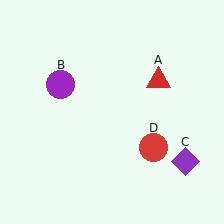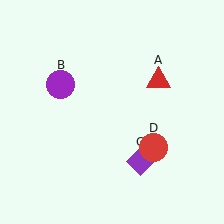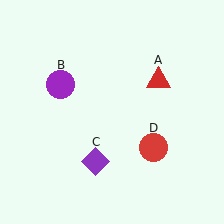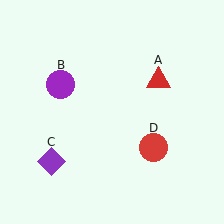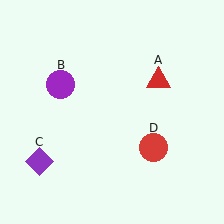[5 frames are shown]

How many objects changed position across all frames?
1 object changed position: purple diamond (object C).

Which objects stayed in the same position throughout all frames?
Red triangle (object A) and purple circle (object B) and red circle (object D) remained stationary.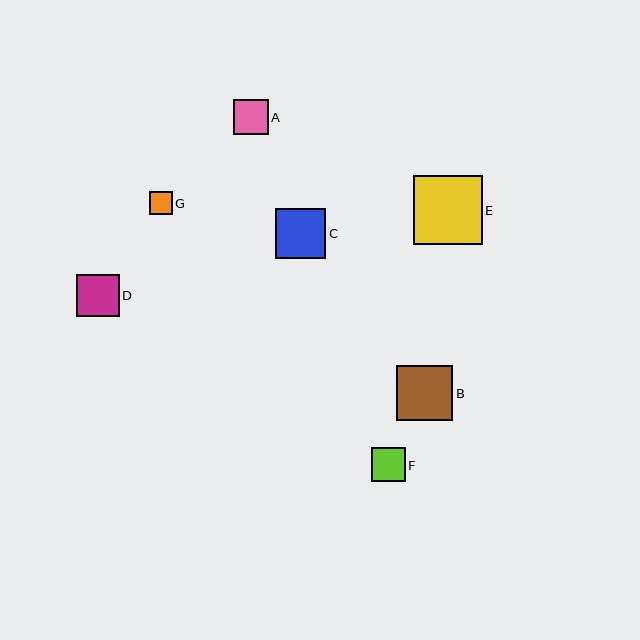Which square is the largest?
Square E is the largest with a size of approximately 69 pixels.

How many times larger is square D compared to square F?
Square D is approximately 1.3 times the size of square F.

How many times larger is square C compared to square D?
Square C is approximately 1.2 times the size of square D.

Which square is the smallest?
Square G is the smallest with a size of approximately 22 pixels.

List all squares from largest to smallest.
From largest to smallest: E, B, C, D, A, F, G.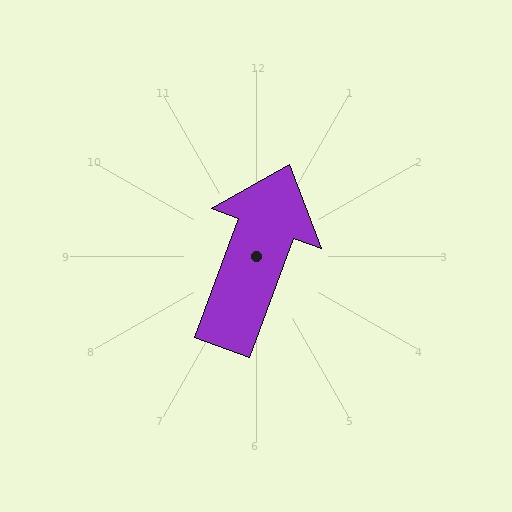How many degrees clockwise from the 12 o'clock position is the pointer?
Approximately 20 degrees.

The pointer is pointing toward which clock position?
Roughly 1 o'clock.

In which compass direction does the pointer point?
North.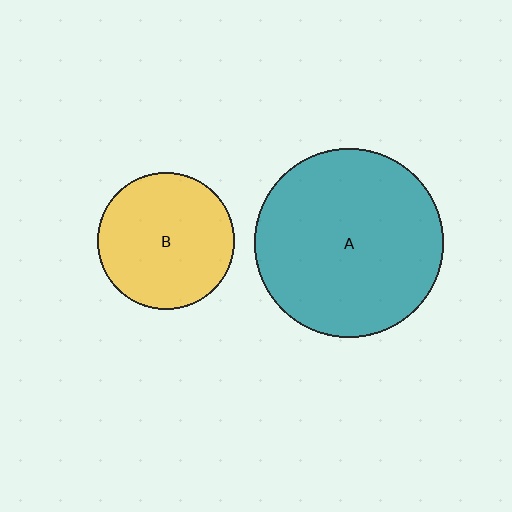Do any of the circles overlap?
No, none of the circles overlap.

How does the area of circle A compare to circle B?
Approximately 1.9 times.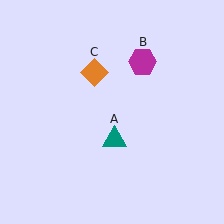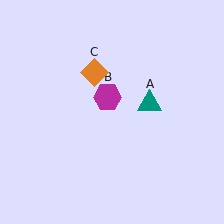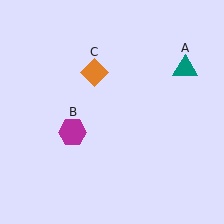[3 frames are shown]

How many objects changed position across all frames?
2 objects changed position: teal triangle (object A), magenta hexagon (object B).